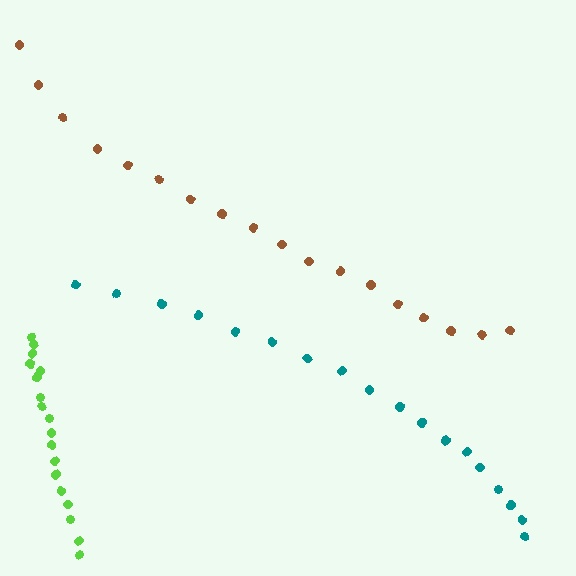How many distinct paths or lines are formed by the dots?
There are 3 distinct paths.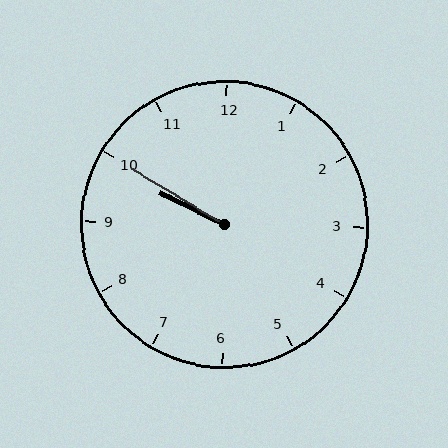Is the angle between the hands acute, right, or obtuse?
It is acute.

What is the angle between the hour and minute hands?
Approximately 5 degrees.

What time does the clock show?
9:50.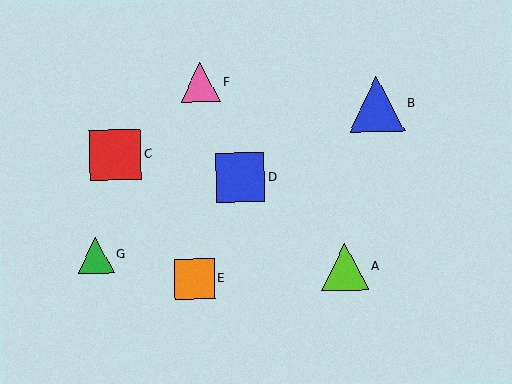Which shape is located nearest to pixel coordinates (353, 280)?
The lime triangle (labeled A) at (345, 267) is nearest to that location.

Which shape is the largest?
The blue triangle (labeled B) is the largest.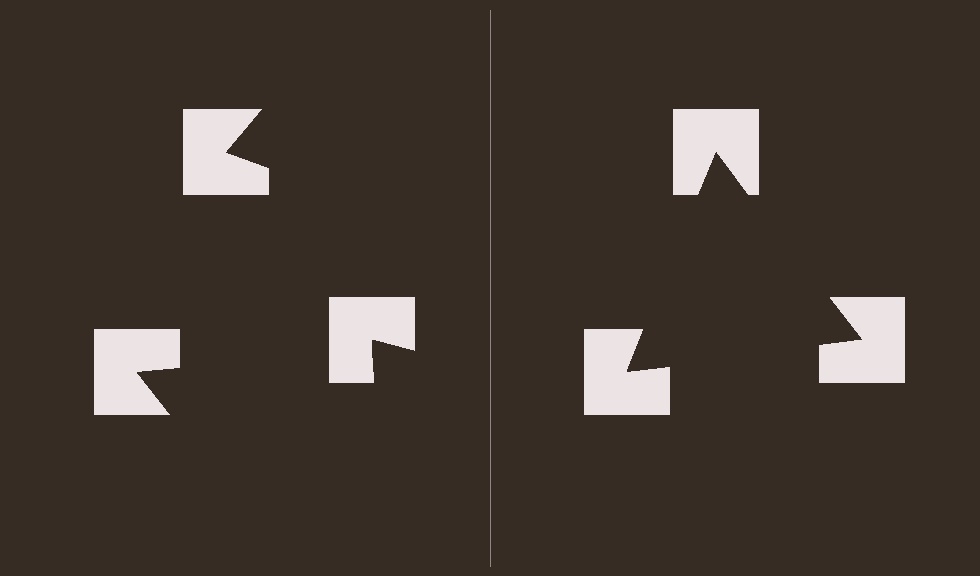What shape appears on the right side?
An illusory triangle.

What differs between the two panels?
The notched squares are positioned identically on both sides; only the wedge orientations differ. On the right they align to a triangle; on the left they are misaligned.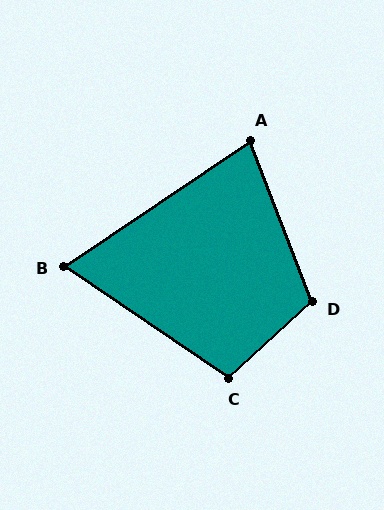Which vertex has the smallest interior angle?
B, at approximately 68 degrees.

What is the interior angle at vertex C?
Approximately 103 degrees (obtuse).